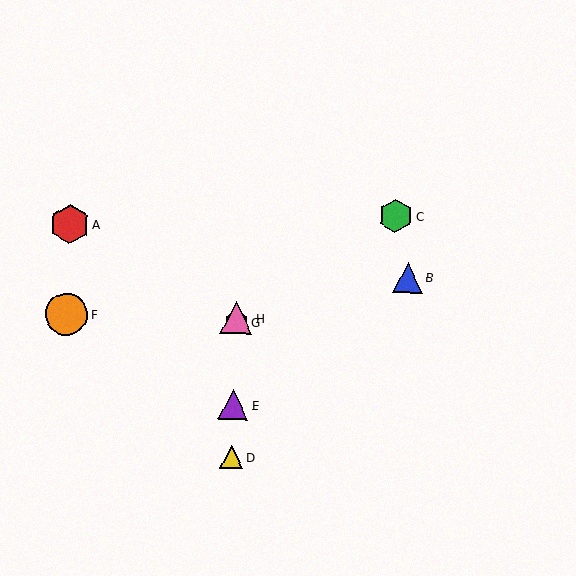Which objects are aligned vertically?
Objects D, E, G, H are aligned vertically.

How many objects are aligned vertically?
4 objects (D, E, G, H) are aligned vertically.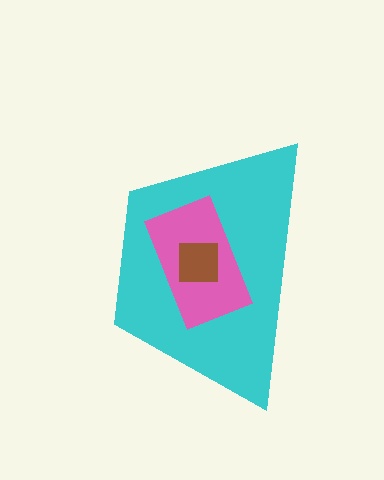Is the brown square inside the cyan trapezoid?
Yes.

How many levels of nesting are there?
3.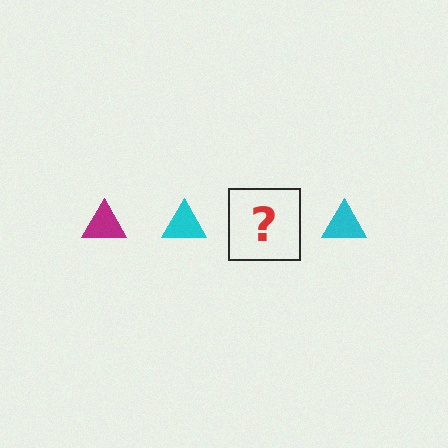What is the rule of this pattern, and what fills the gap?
The rule is that the pattern cycles through magenta, cyan triangles. The gap should be filled with a magenta triangle.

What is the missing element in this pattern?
The missing element is a magenta triangle.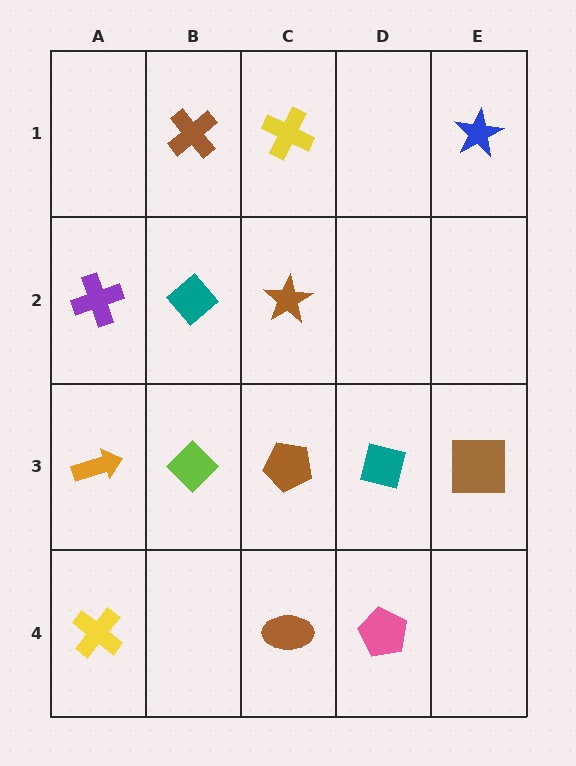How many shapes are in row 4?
3 shapes.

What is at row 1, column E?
A blue star.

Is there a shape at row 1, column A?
No, that cell is empty.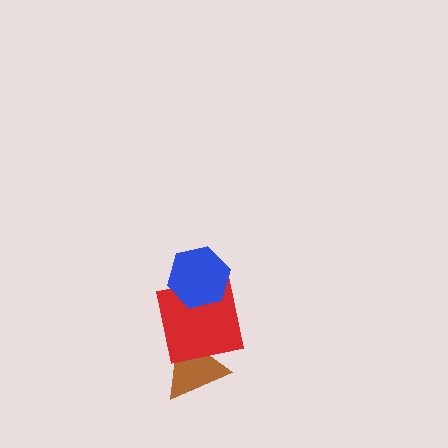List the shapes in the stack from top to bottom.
From top to bottom: the blue hexagon, the red square, the brown triangle.